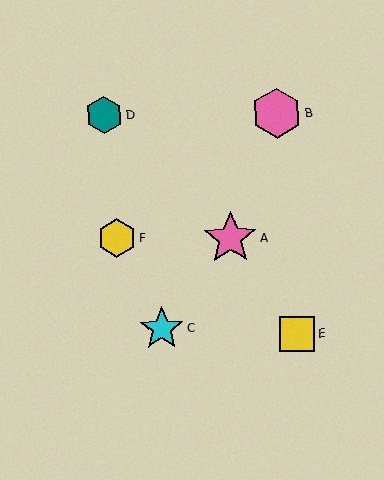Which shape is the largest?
The pink star (labeled A) is the largest.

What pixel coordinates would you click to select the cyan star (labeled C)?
Click at (162, 329) to select the cyan star C.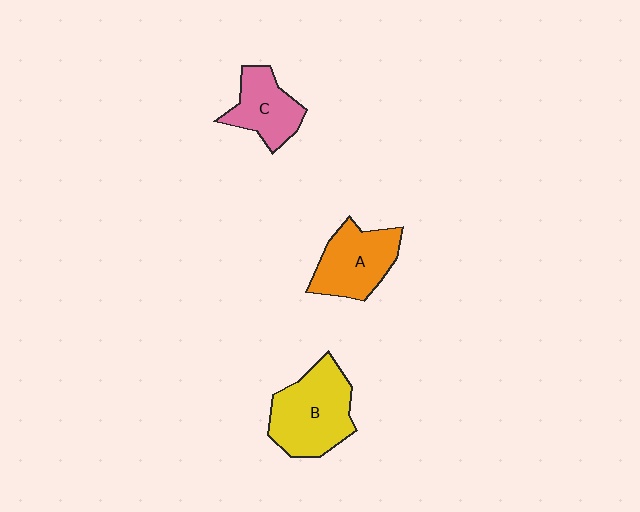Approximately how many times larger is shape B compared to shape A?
Approximately 1.2 times.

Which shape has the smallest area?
Shape C (pink).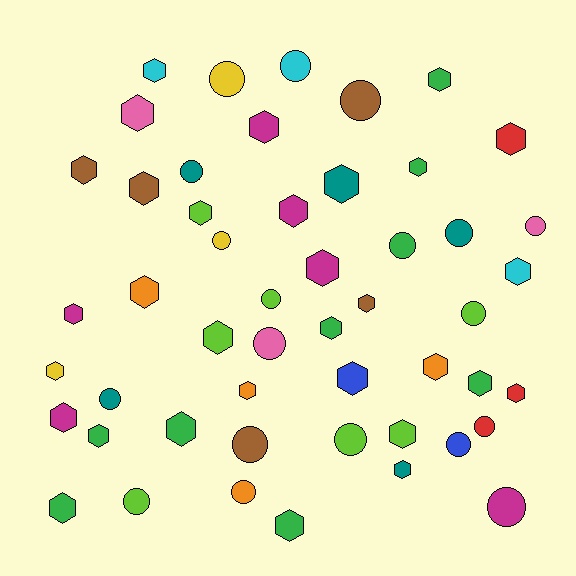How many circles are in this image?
There are 19 circles.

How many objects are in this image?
There are 50 objects.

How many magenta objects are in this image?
There are 6 magenta objects.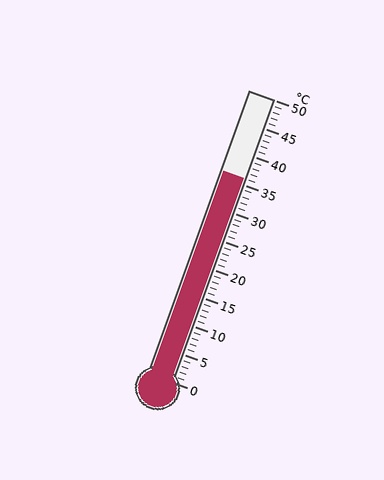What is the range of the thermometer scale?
The thermometer scale ranges from 0°C to 50°C.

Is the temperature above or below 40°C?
The temperature is below 40°C.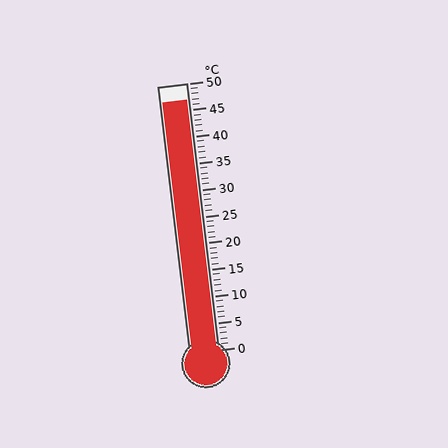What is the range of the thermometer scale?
The thermometer scale ranges from 0°C to 50°C.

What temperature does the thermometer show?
The thermometer shows approximately 47°C.